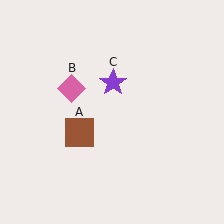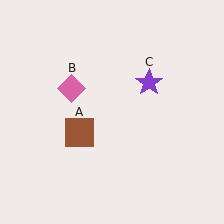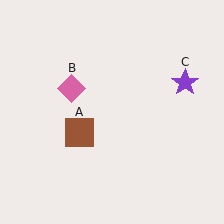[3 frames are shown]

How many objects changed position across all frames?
1 object changed position: purple star (object C).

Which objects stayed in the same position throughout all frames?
Brown square (object A) and pink diamond (object B) remained stationary.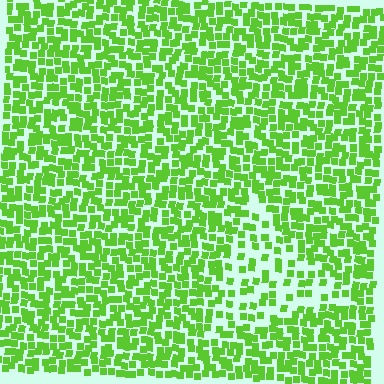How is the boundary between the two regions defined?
The boundary is defined by a change in element density (approximately 2.0x ratio). All elements are the same color, size, and shape.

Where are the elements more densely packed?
The elements are more densely packed outside the triangle boundary.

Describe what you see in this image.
The image contains small lime elements arranged at two different densities. A triangle-shaped region is visible where the elements are less densely packed than the surrounding area.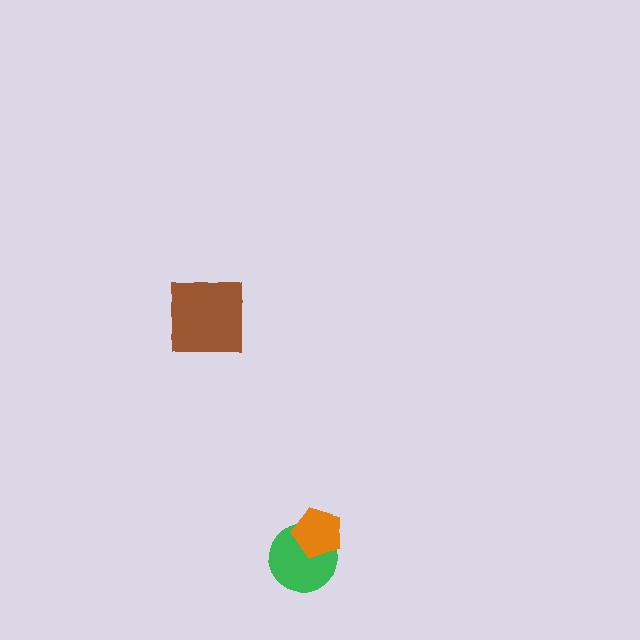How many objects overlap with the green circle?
1 object overlaps with the green circle.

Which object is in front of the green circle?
The orange pentagon is in front of the green circle.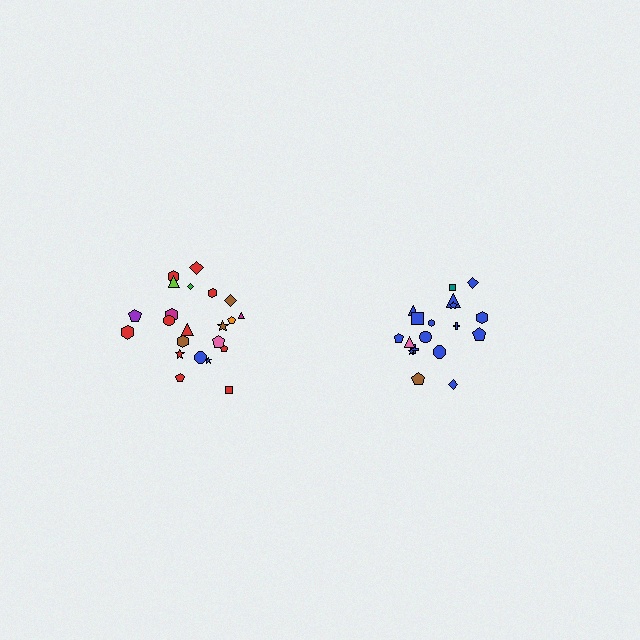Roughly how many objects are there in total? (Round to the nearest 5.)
Roughly 40 objects in total.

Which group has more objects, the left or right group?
The left group.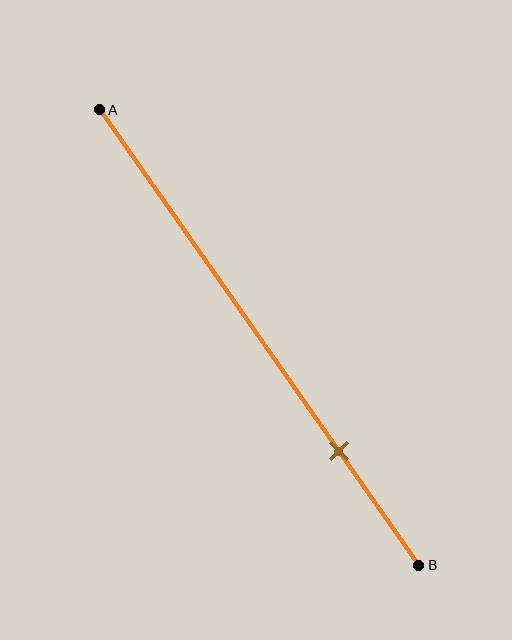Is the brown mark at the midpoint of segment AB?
No, the mark is at about 75% from A, not at the 50% midpoint.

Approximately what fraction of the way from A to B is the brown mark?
The brown mark is approximately 75% of the way from A to B.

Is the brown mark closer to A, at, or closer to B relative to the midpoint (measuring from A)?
The brown mark is closer to point B than the midpoint of segment AB.